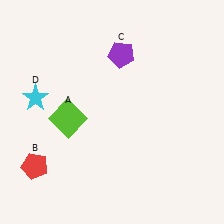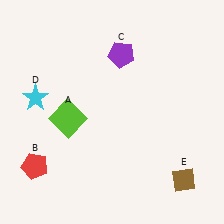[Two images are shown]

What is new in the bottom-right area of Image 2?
A brown diamond (E) was added in the bottom-right area of Image 2.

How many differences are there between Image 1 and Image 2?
There is 1 difference between the two images.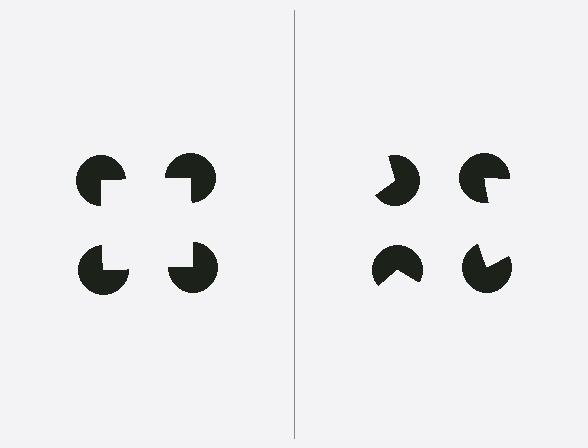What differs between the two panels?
The pac-man discs are positioned identically on both sides; only the wedge orientations differ. On the left they align to a square; on the right they are misaligned.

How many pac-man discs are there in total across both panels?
8 — 4 on each side.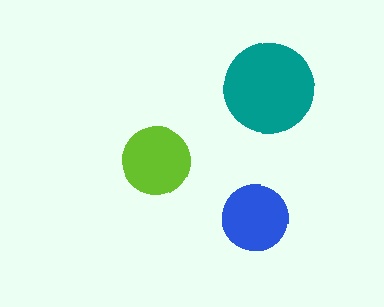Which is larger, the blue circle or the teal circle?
The teal one.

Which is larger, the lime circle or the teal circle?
The teal one.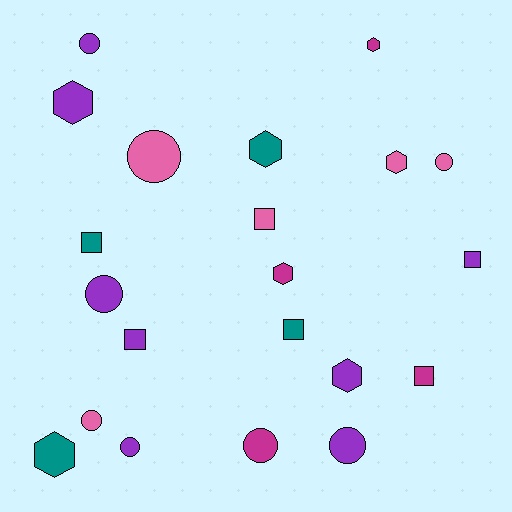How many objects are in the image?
There are 21 objects.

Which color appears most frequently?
Purple, with 8 objects.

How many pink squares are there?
There is 1 pink square.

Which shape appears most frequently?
Circle, with 8 objects.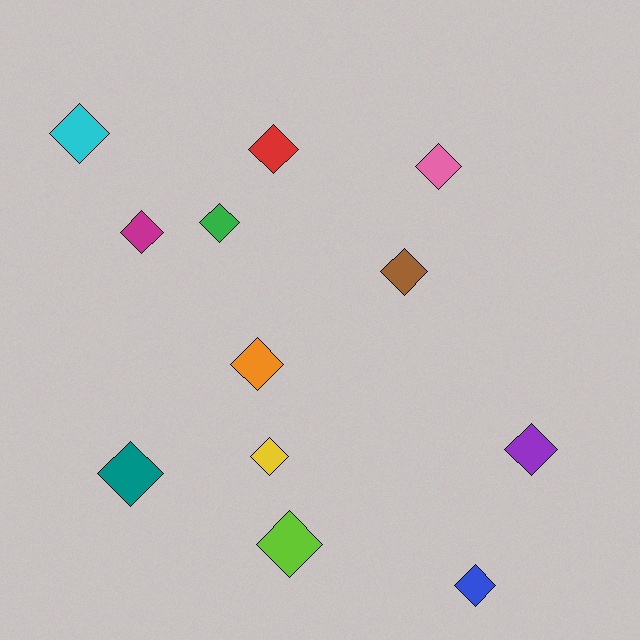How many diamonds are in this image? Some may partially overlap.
There are 12 diamonds.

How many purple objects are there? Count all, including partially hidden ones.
There is 1 purple object.